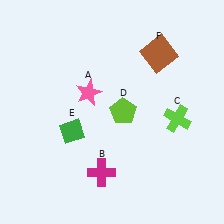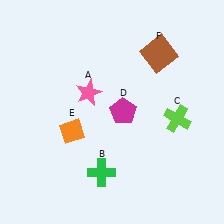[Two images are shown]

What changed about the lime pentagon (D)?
In Image 1, D is lime. In Image 2, it changed to magenta.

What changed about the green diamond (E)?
In Image 1, E is green. In Image 2, it changed to orange.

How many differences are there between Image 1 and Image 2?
There are 3 differences between the two images.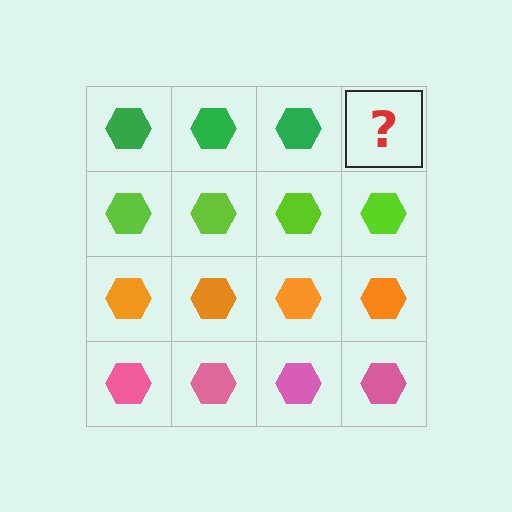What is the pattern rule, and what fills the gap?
The rule is that each row has a consistent color. The gap should be filled with a green hexagon.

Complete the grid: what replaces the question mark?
The question mark should be replaced with a green hexagon.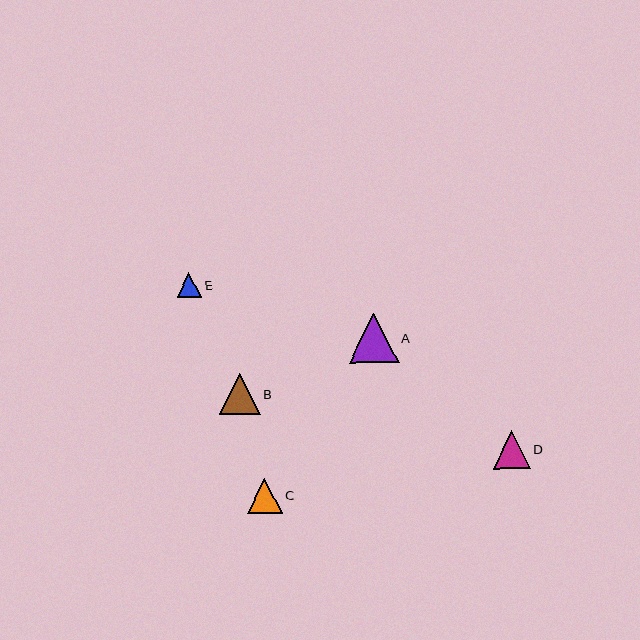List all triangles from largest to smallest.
From largest to smallest: A, B, D, C, E.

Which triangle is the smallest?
Triangle E is the smallest with a size of approximately 24 pixels.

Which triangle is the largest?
Triangle A is the largest with a size of approximately 49 pixels.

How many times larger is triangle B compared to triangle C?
Triangle B is approximately 1.2 times the size of triangle C.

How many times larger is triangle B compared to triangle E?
Triangle B is approximately 1.7 times the size of triangle E.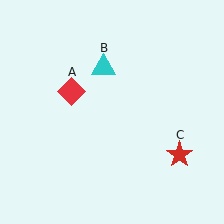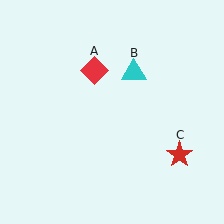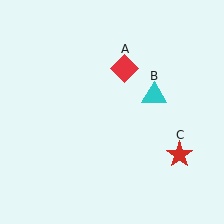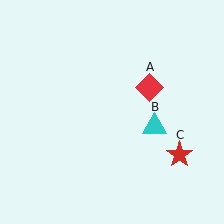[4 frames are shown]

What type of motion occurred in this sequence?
The red diamond (object A), cyan triangle (object B) rotated clockwise around the center of the scene.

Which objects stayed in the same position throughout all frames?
Red star (object C) remained stationary.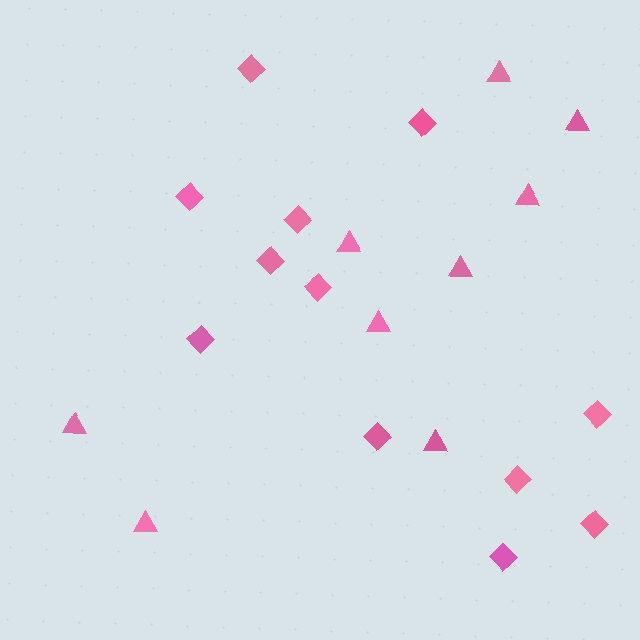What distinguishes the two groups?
There are 2 groups: one group of triangles (9) and one group of diamonds (12).